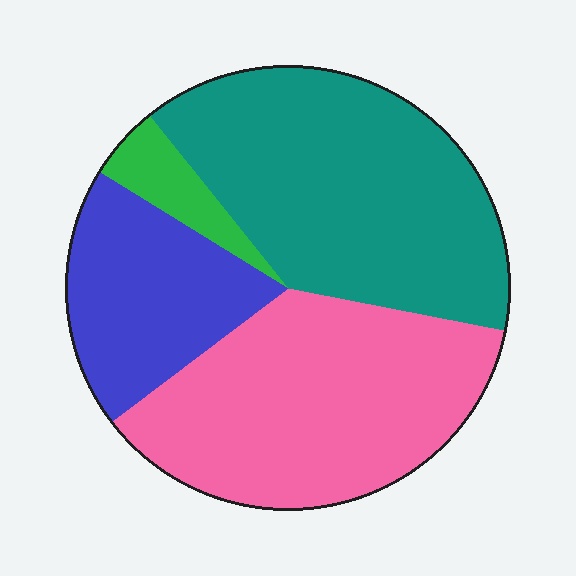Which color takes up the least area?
Green, at roughly 5%.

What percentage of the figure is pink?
Pink takes up about three eighths (3/8) of the figure.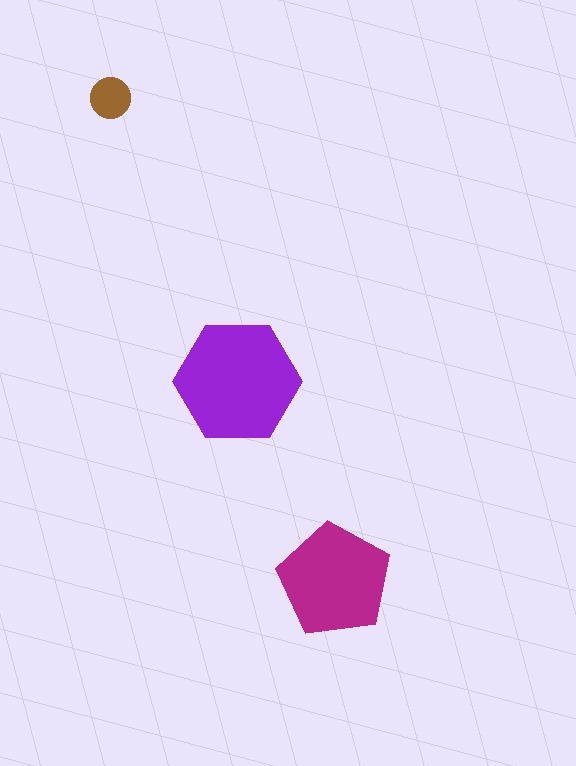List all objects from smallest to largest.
The brown circle, the magenta pentagon, the purple hexagon.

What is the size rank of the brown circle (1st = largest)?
3rd.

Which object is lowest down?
The magenta pentagon is bottommost.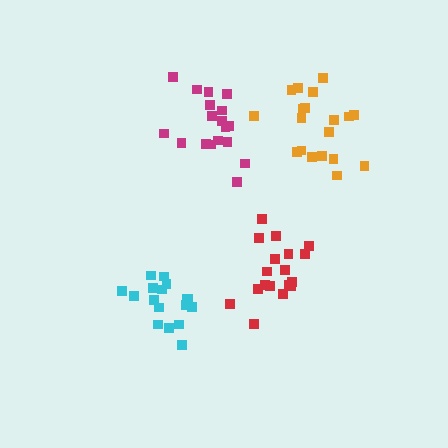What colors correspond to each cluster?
The clusters are colored: magenta, cyan, orange, red.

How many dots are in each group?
Group 1: 18 dots, Group 2: 17 dots, Group 3: 19 dots, Group 4: 18 dots (72 total).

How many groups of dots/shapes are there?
There are 4 groups.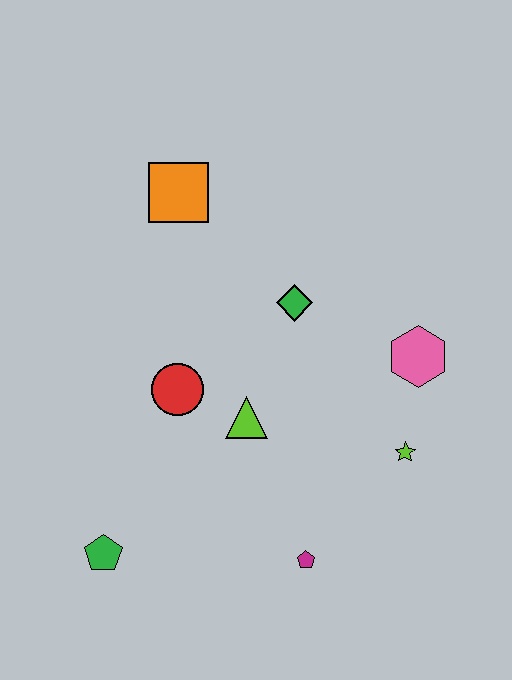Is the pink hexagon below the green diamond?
Yes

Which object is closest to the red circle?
The lime triangle is closest to the red circle.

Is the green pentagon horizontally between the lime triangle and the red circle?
No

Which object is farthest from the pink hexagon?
The green pentagon is farthest from the pink hexagon.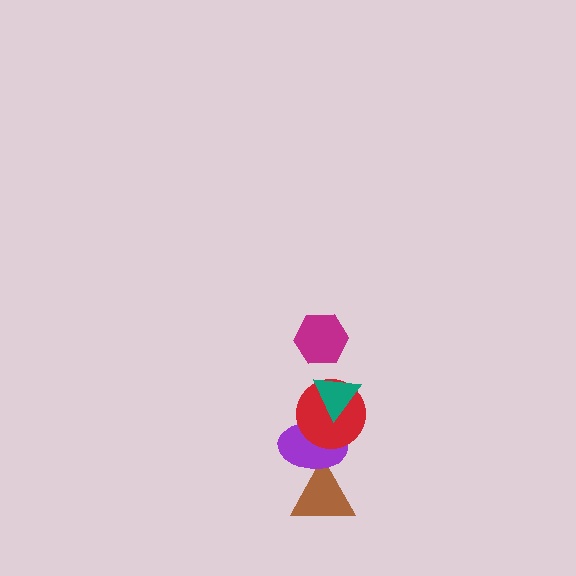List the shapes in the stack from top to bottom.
From top to bottom: the magenta hexagon, the teal triangle, the red circle, the purple ellipse, the brown triangle.